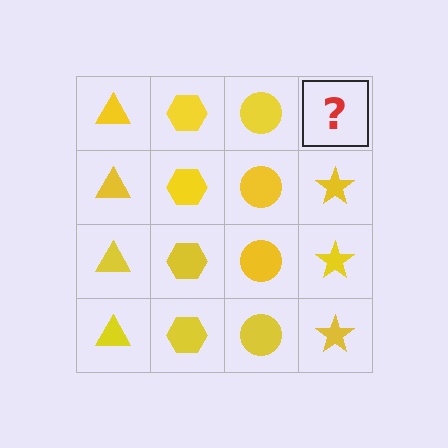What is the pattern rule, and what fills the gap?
The rule is that each column has a consistent shape. The gap should be filled with a yellow star.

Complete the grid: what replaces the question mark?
The question mark should be replaced with a yellow star.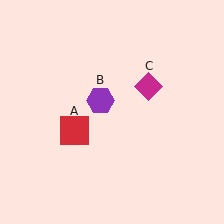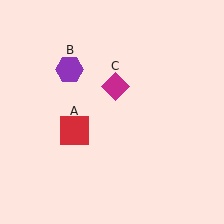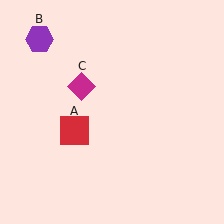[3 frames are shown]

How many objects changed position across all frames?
2 objects changed position: purple hexagon (object B), magenta diamond (object C).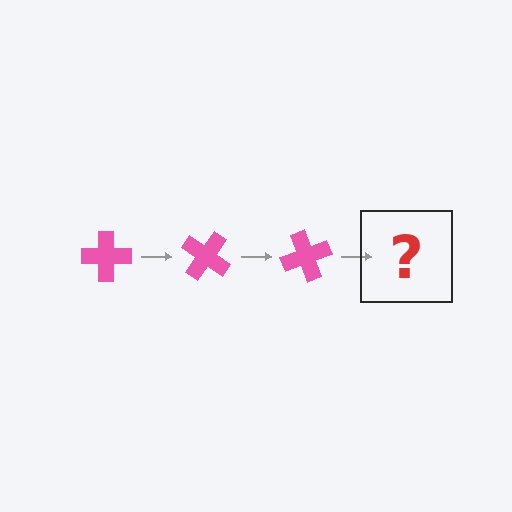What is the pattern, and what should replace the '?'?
The pattern is that the cross rotates 35 degrees each step. The '?' should be a pink cross rotated 105 degrees.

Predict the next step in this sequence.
The next step is a pink cross rotated 105 degrees.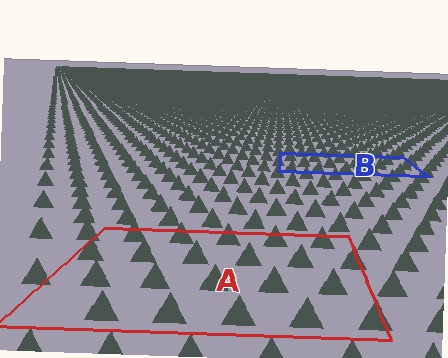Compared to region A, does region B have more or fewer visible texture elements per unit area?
Region B has more texture elements per unit area — they are packed more densely because it is farther away.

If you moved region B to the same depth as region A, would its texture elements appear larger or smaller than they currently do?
They would appear larger. At a closer depth, the same texture elements are projected at a bigger on-screen size.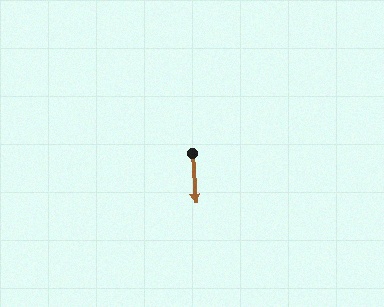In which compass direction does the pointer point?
South.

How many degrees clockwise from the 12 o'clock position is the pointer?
Approximately 176 degrees.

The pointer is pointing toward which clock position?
Roughly 6 o'clock.